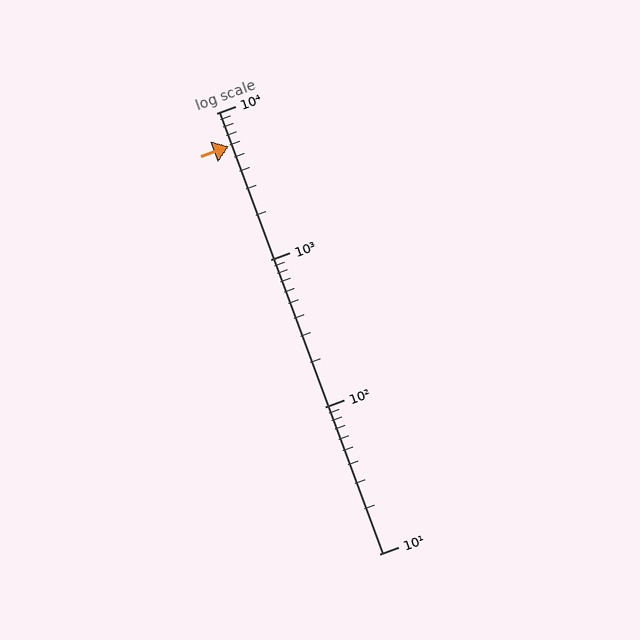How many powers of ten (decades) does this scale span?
The scale spans 3 decades, from 10 to 10000.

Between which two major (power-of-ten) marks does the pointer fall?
The pointer is between 1000 and 10000.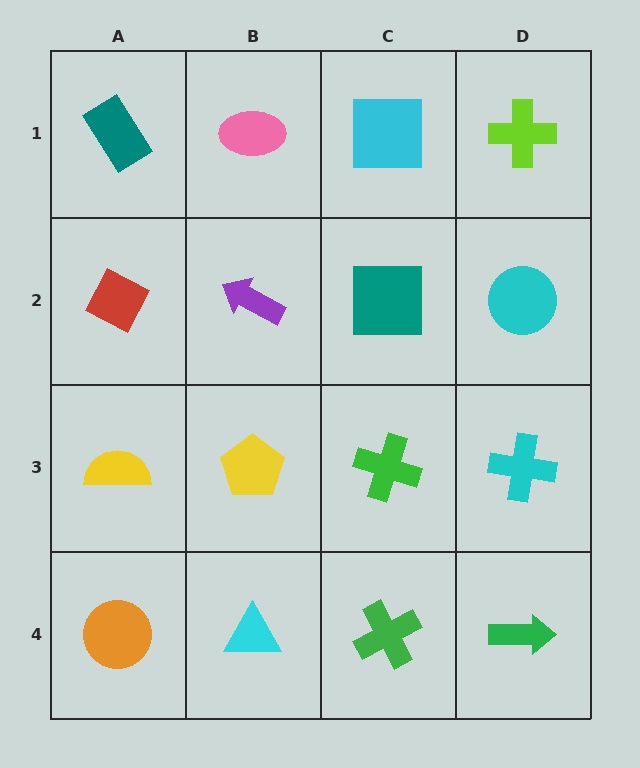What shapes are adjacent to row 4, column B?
A yellow pentagon (row 3, column B), an orange circle (row 4, column A), a green cross (row 4, column C).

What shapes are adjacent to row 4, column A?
A yellow semicircle (row 3, column A), a cyan triangle (row 4, column B).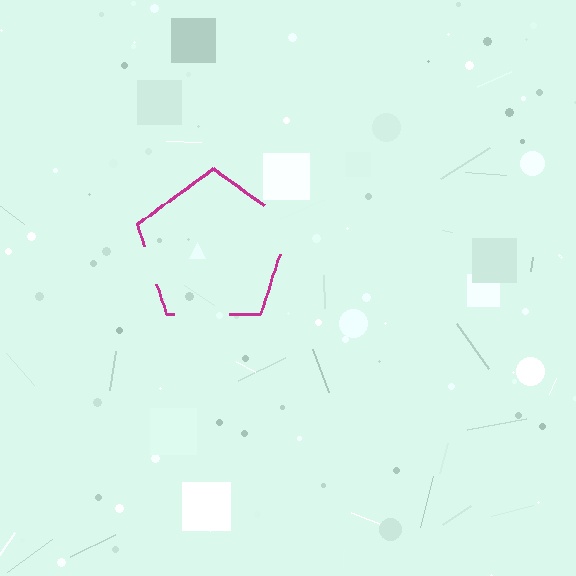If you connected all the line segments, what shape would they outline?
They would outline a pentagon.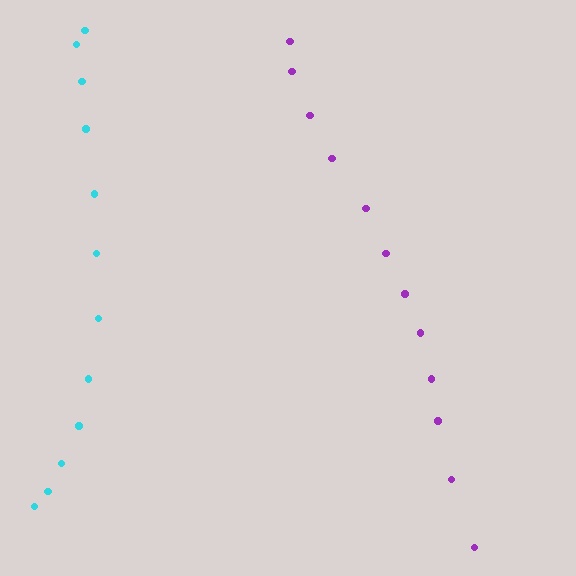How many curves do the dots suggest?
There are 2 distinct paths.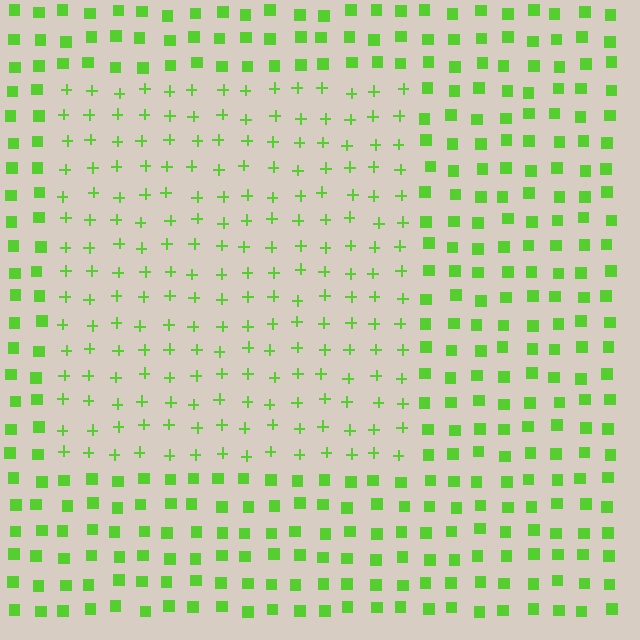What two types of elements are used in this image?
The image uses plus signs inside the rectangle region and squares outside it.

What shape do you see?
I see a rectangle.